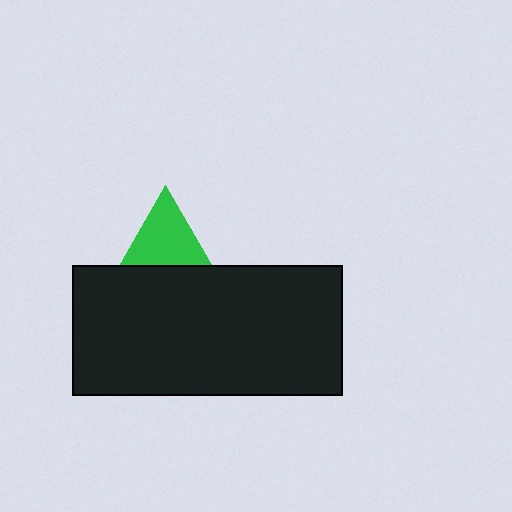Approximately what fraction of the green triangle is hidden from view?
Roughly 55% of the green triangle is hidden behind the black rectangle.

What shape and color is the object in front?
The object in front is a black rectangle.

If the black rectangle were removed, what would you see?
You would see the complete green triangle.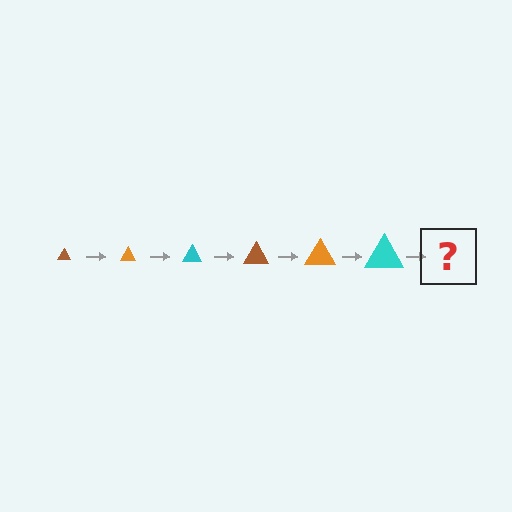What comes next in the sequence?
The next element should be a brown triangle, larger than the previous one.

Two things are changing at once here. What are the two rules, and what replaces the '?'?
The two rules are that the triangle grows larger each step and the color cycles through brown, orange, and cyan. The '?' should be a brown triangle, larger than the previous one.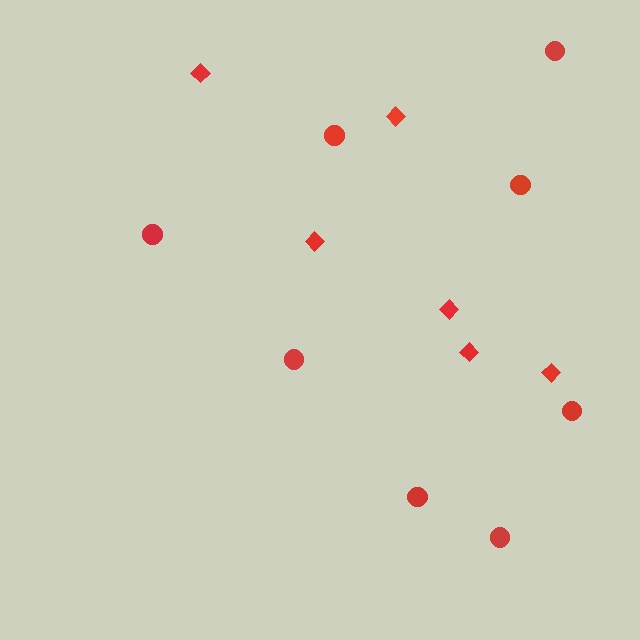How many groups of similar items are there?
There are 2 groups: one group of diamonds (6) and one group of circles (8).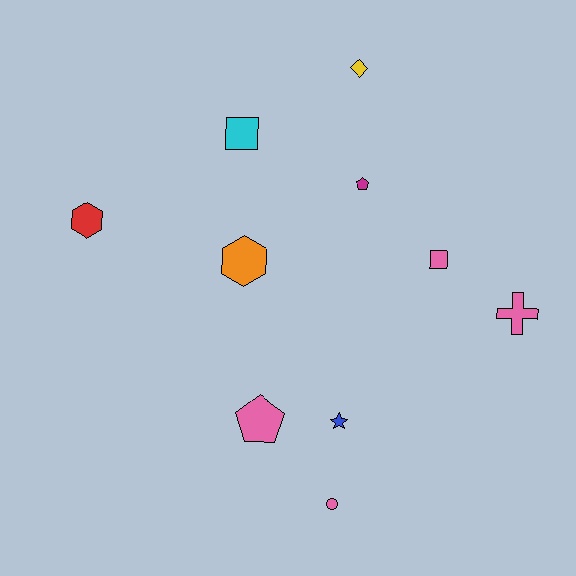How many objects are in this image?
There are 10 objects.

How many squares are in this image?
There are 2 squares.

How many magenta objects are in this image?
There is 1 magenta object.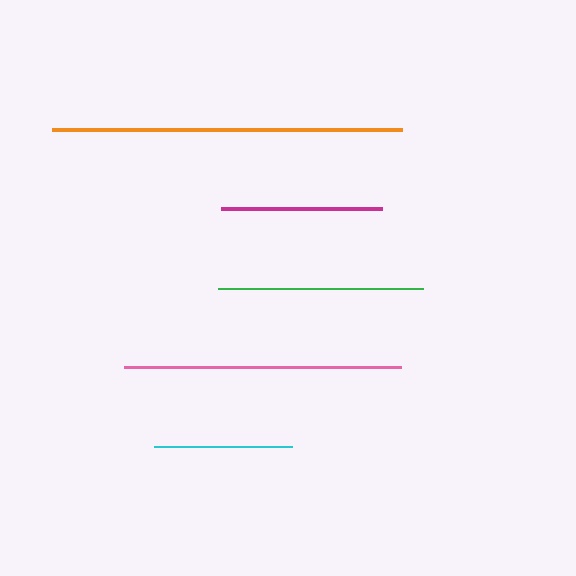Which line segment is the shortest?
The cyan line is the shortest at approximately 138 pixels.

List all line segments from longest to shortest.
From longest to shortest: orange, pink, green, magenta, cyan.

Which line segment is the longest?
The orange line is the longest at approximately 350 pixels.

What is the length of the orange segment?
The orange segment is approximately 350 pixels long.